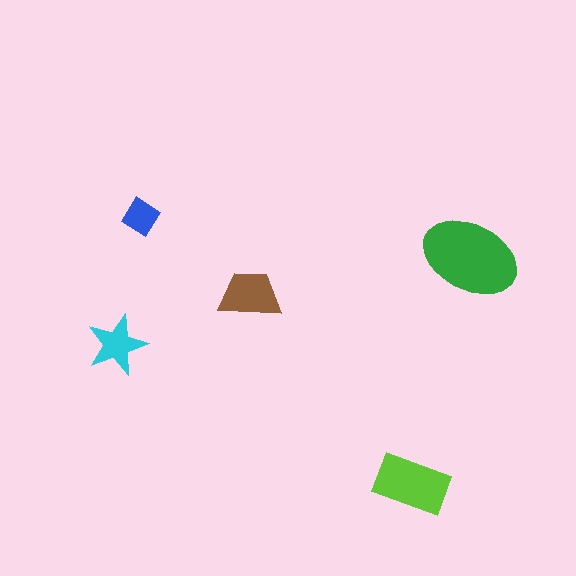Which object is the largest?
The green ellipse.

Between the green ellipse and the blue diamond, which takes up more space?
The green ellipse.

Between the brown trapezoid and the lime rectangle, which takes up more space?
The lime rectangle.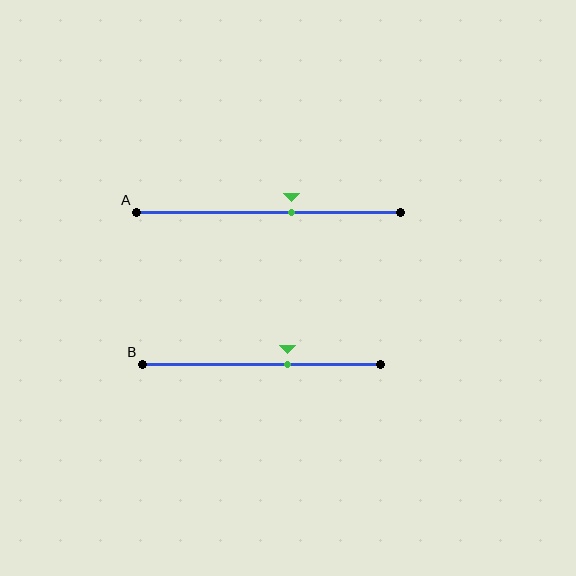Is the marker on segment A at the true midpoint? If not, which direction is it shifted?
No, the marker on segment A is shifted to the right by about 9% of the segment length.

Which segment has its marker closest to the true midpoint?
Segment A has its marker closest to the true midpoint.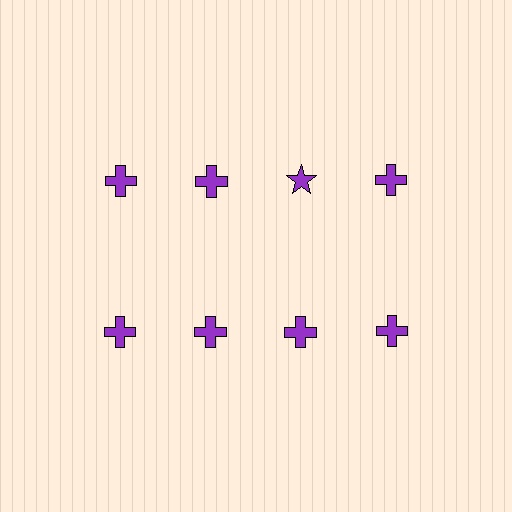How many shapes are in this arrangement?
There are 8 shapes arranged in a grid pattern.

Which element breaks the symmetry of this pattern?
The purple star in the top row, center column breaks the symmetry. All other shapes are purple crosses.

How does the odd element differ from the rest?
It has a different shape: star instead of cross.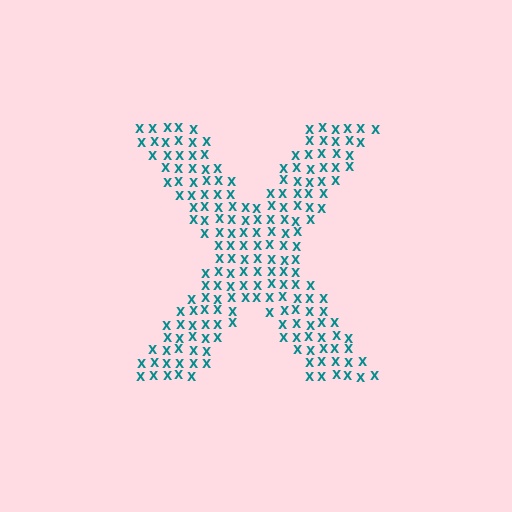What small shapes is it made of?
It is made of small letter X's.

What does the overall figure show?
The overall figure shows the letter X.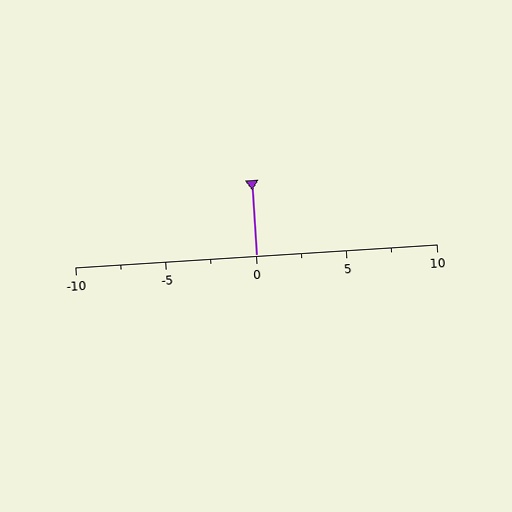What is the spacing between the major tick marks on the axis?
The major ticks are spaced 5 apart.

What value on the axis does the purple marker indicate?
The marker indicates approximately 0.